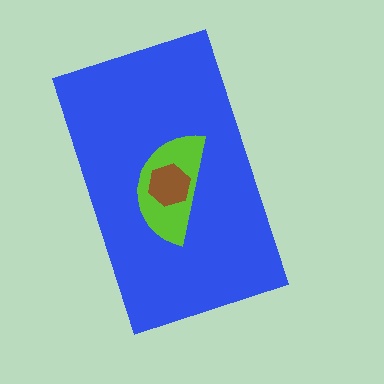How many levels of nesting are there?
3.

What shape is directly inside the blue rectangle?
The lime semicircle.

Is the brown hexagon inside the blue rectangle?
Yes.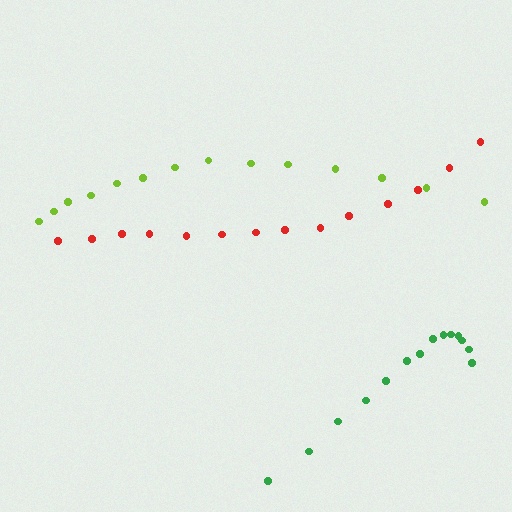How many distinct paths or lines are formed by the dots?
There are 3 distinct paths.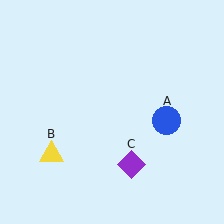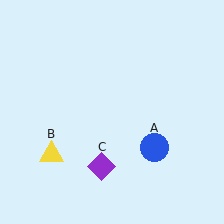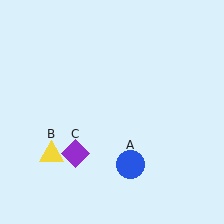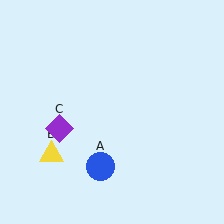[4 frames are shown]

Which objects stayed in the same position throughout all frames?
Yellow triangle (object B) remained stationary.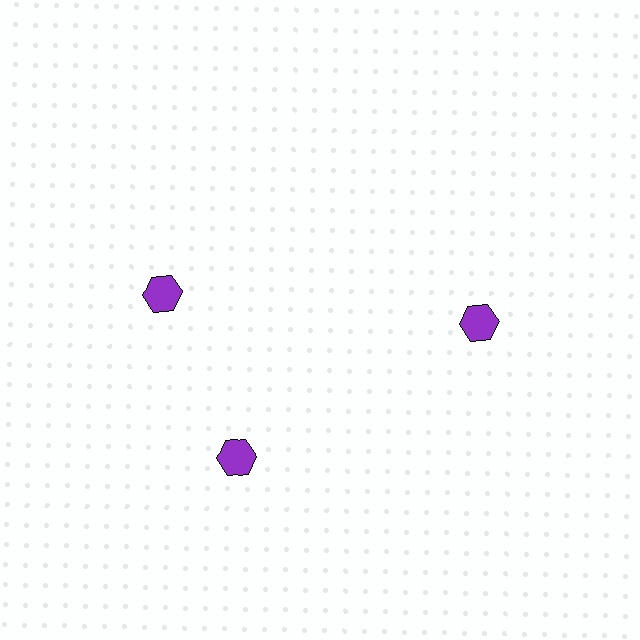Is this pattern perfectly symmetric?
No. The 3 purple hexagons are arranged in a ring, but one element near the 11 o'clock position is rotated out of alignment along the ring, breaking the 3-fold rotational symmetry.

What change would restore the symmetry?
The symmetry would be restored by rotating it back into even spacing with its neighbors so that all 3 hexagons sit at equal angles and equal distance from the center.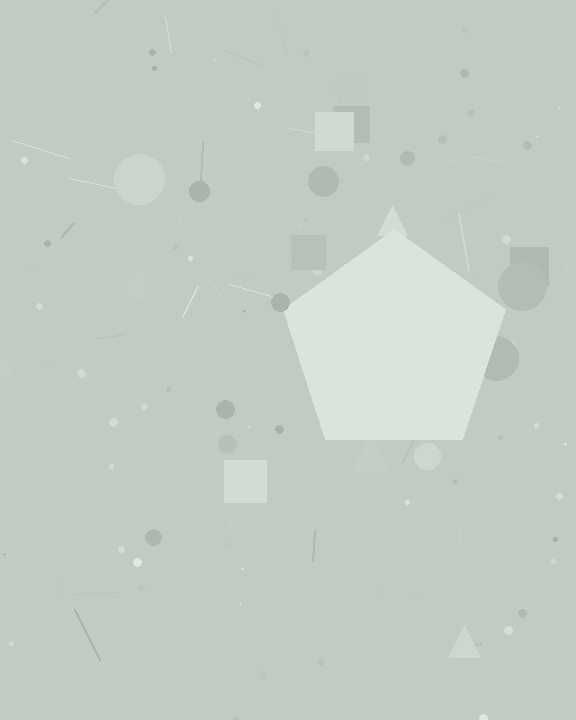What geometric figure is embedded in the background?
A pentagon is embedded in the background.